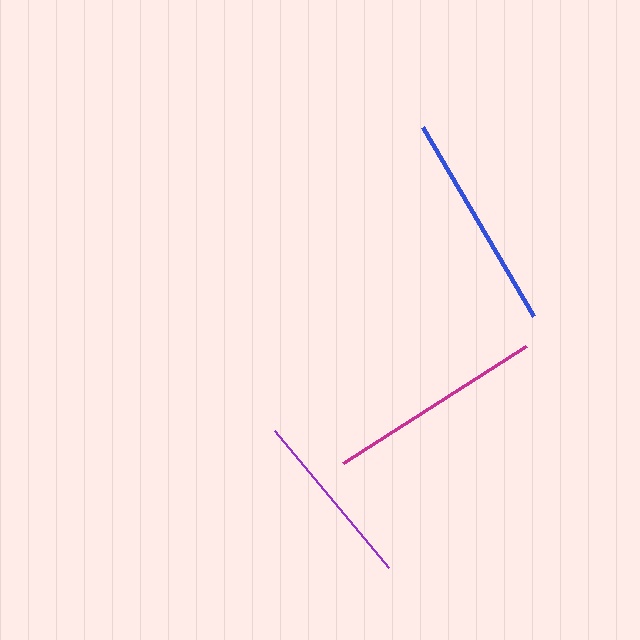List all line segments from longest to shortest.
From longest to shortest: blue, magenta, purple.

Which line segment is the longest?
The blue line is the longest at approximately 218 pixels.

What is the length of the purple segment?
The purple segment is approximately 178 pixels long.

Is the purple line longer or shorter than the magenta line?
The magenta line is longer than the purple line.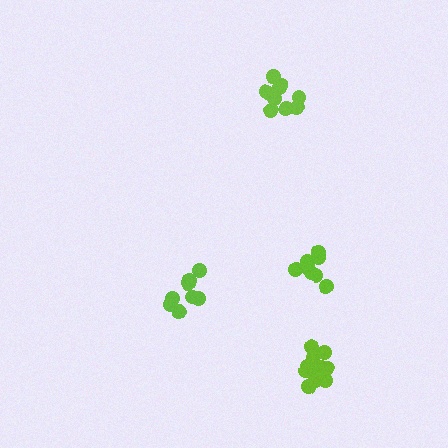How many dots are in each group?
Group 1: 8 dots, Group 2: 9 dots, Group 3: 8 dots, Group 4: 12 dots (37 total).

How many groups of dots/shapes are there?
There are 4 groups.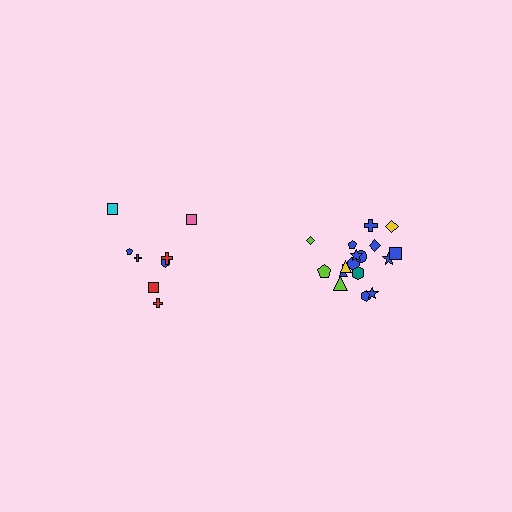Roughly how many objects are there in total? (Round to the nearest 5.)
Roughly 25 objects in total.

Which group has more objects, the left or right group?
The right group.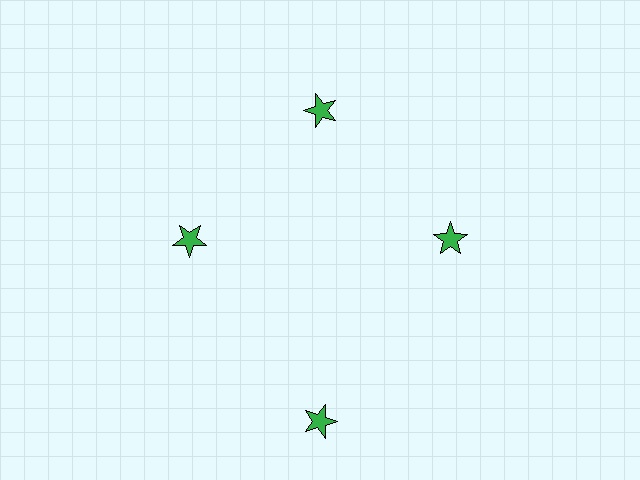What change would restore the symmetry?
The symmetry would be restored by moving it inward, back onto the ring so that all 4 stars sit at equal angles and equal distance from the center.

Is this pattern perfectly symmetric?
No. The 4 green stars are arranged in a ring, but one element near the 6 o'clock position is pushed outward from the center, breaking the 4-fold rotational symmetry.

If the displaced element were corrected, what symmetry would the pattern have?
It would have 4-fold rotational symmetry — the pattern would map onto itself every 90 degrees.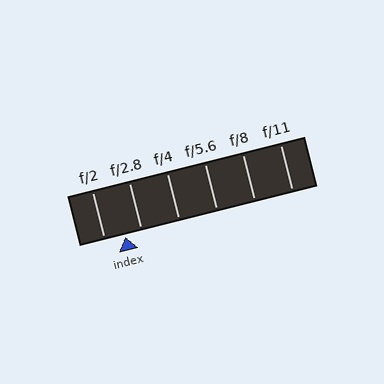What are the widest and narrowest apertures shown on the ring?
The widest aperture shown is f/2 and the narrowest is f/11.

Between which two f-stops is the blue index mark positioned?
The index mark is between f/2 and f/2.8.